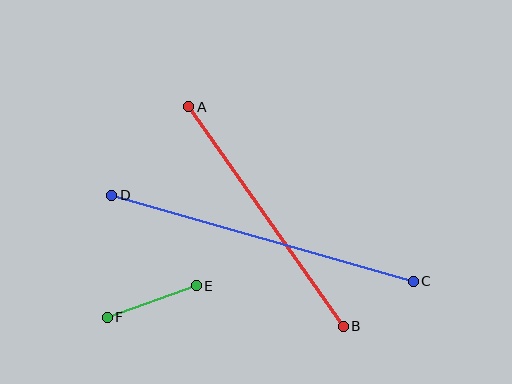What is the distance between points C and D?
The distance is approximately 313 pixels.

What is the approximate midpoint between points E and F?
The midpoint is at approximately (152, 302) pixels.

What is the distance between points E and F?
The distance is approximately 94 pixels.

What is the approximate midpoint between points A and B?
The midpoint is at approximately (266, 217) pixels.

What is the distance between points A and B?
The distance is approximately 268 pixels.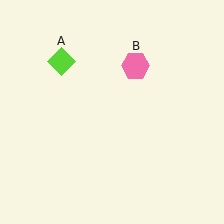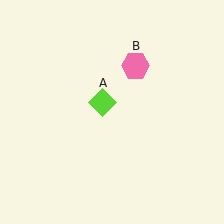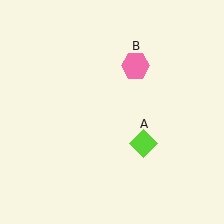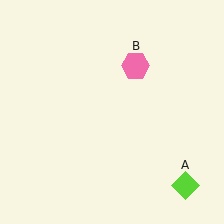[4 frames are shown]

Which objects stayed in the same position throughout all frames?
Pink hexagon (object B) remained stationary.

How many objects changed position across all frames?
1 object changed position: lime diamond (object A).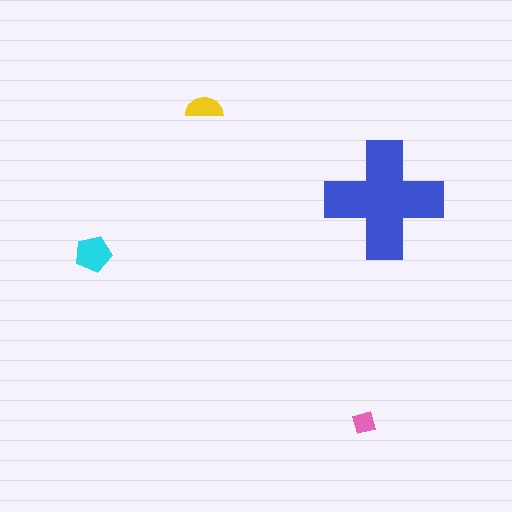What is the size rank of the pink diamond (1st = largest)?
4th.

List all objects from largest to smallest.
The blue cross, the cyan pentagon, the yellow semicircle, the pink diamond.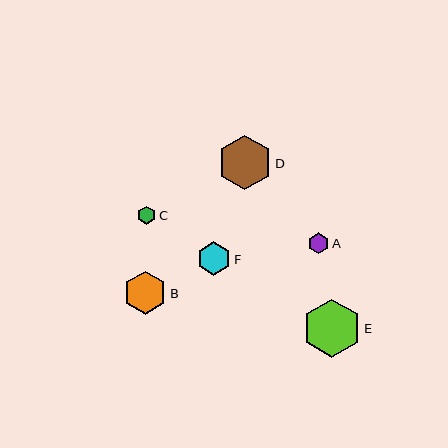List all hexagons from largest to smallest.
From largest to smallest: E, D, B, F, A, C.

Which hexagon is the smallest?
Hexagon C is the smallest with a size of approximately 19 pixels.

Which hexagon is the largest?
Hexagon E is the largest with a size of approximately 58 pixels.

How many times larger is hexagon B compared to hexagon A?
Hexagon B is approximately 2.1 times the size of hexagon A.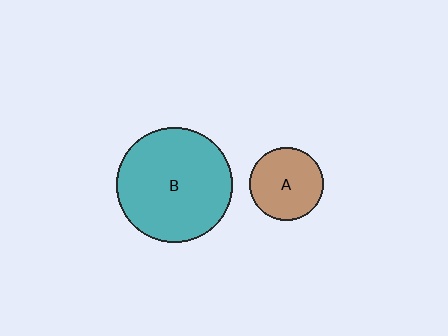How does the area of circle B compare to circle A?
Approximately 2.5 times.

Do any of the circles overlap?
No, none of the circles overlap.